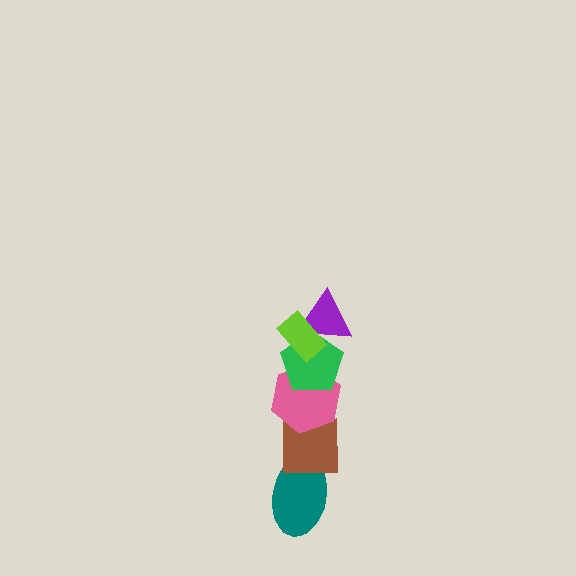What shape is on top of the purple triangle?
The lime rectangle is on top of the purple triangle.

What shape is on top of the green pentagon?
The purple triangle is on top of the green pentagon.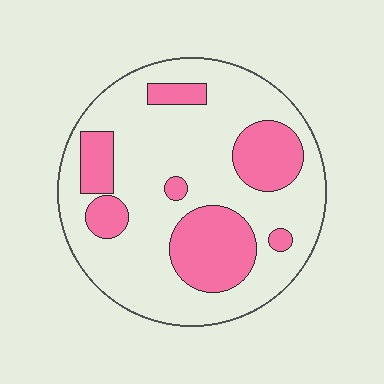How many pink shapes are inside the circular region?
7.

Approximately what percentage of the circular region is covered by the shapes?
Approximately 30%.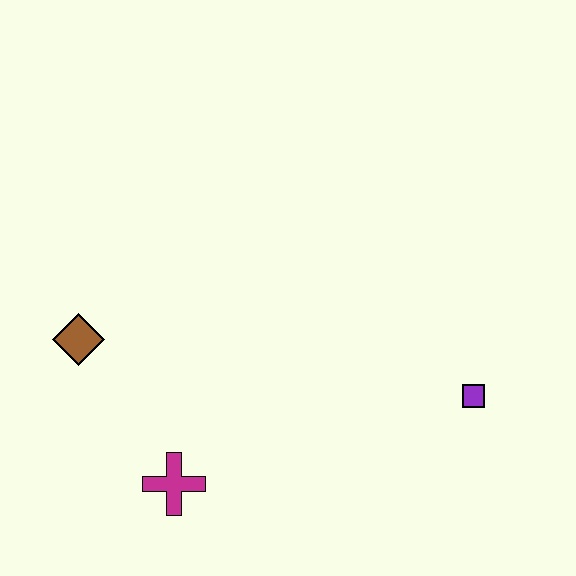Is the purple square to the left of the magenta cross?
No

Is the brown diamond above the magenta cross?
Yes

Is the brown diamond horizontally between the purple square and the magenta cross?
No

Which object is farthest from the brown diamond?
The purple square is farthest from the brown diamond.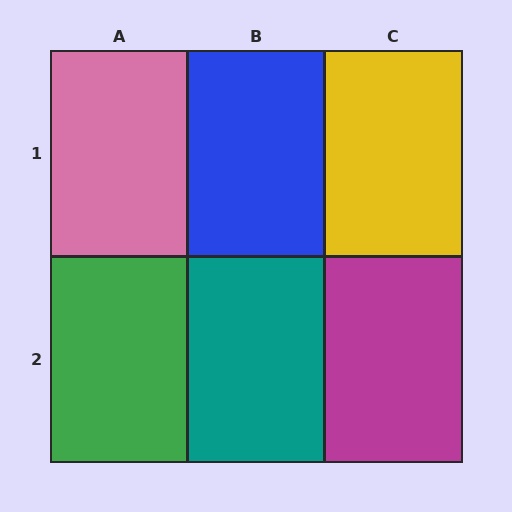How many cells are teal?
1 cell is teal.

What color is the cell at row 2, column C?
Magenta.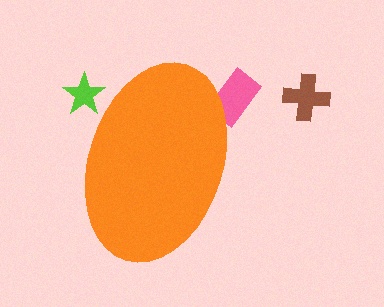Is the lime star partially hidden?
Yes, the lime star is partially hidden behind the orange ellipse.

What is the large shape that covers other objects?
An orange ellipse.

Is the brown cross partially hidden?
No, the brown cross is fully visible.